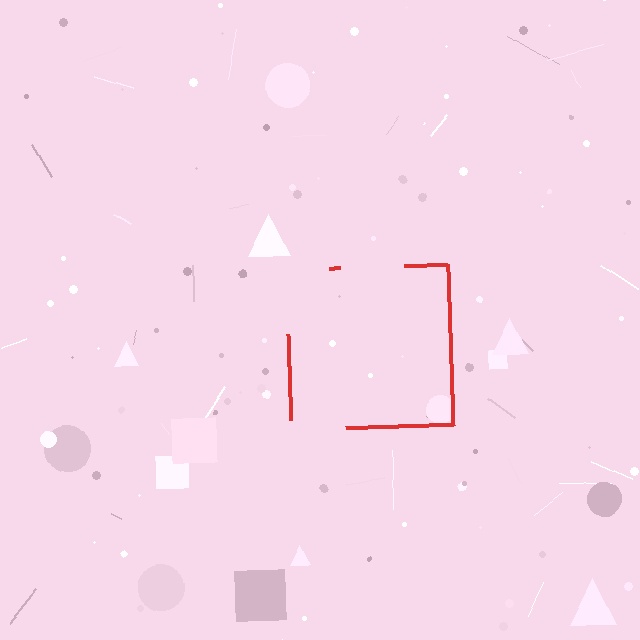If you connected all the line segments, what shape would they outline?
They would outline a square.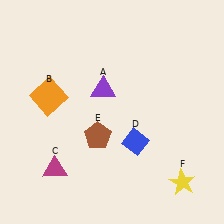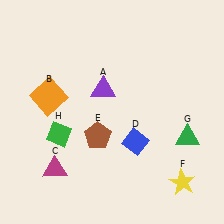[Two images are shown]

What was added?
A green triangle (G), a green diamond (H) were added in Image 2.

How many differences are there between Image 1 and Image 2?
There are 2 differences between the two images.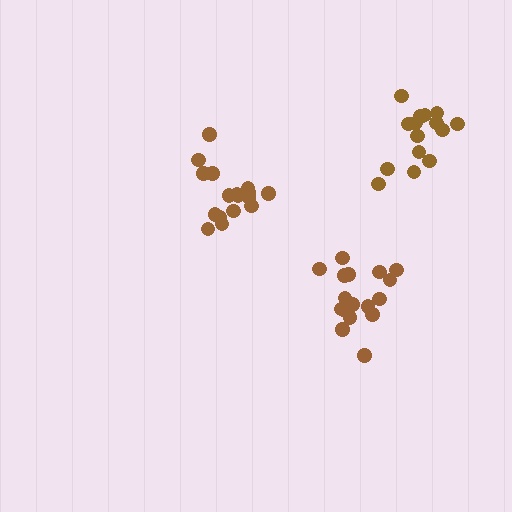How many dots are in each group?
Group 1: 17 dots, Group 2: 17 dots, Group 3: 15 dots (49 total).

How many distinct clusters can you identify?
There are 3 distinct clusters.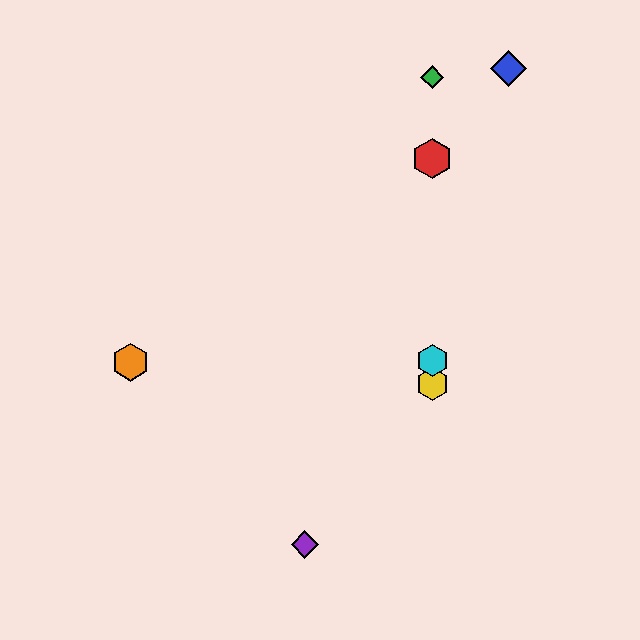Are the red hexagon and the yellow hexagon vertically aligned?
Yes, both are at x≈432.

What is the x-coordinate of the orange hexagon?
The orange hexagon is at x≈131.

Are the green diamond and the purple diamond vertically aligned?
No, the green diamond is at x≈432 and the purple diamond is at x≈305.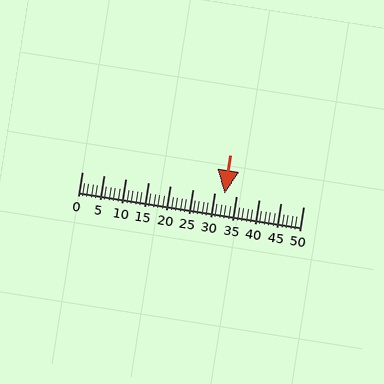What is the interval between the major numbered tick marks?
The major tick marks are spaced 5 units apart.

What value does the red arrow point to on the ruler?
The red arrow points to approximately 32.